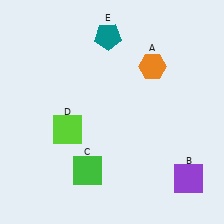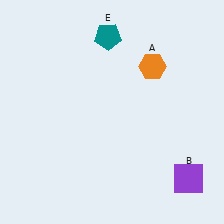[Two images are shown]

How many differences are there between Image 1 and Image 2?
There are 2 differences between the two images.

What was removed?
The green square (C), the lime square (D) were removed in Image 2.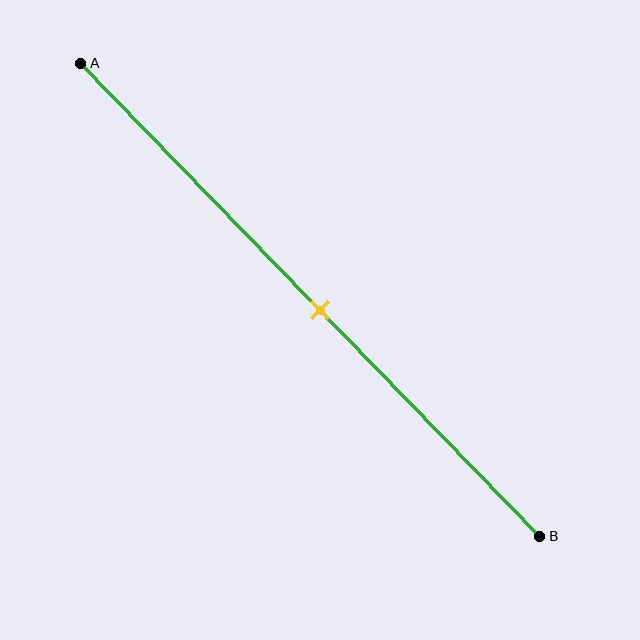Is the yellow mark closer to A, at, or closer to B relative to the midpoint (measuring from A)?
The yellow mark is approximately at the midpoint of segment AB.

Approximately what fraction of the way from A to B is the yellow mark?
The yellow mark is approximately 50% of the way from A to B.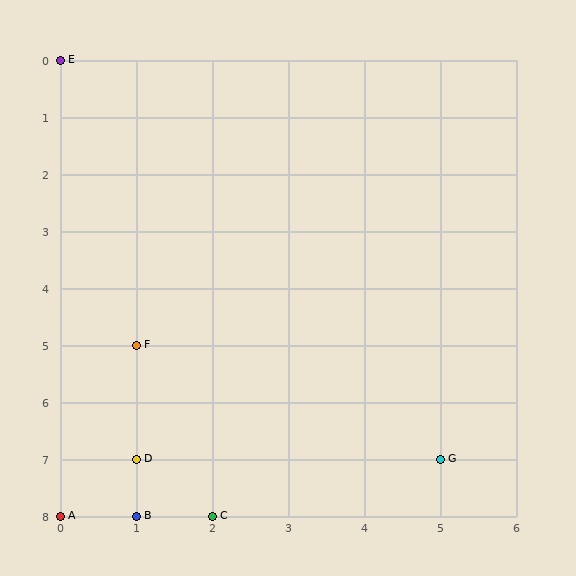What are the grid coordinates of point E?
Point E is at grid coordinates (0, 0).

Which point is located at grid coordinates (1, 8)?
Point B is at (1, 8).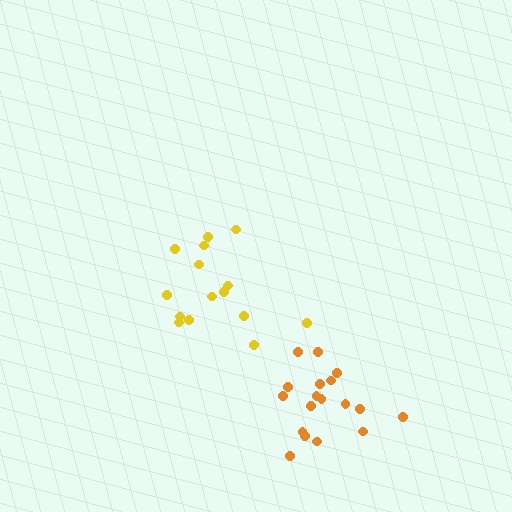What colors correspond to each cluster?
The clusters are colored: yellow, orange.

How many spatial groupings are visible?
There are 2 spatial groupings.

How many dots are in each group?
Group 1: 15 dots, Group 2: 18 dots (33 total).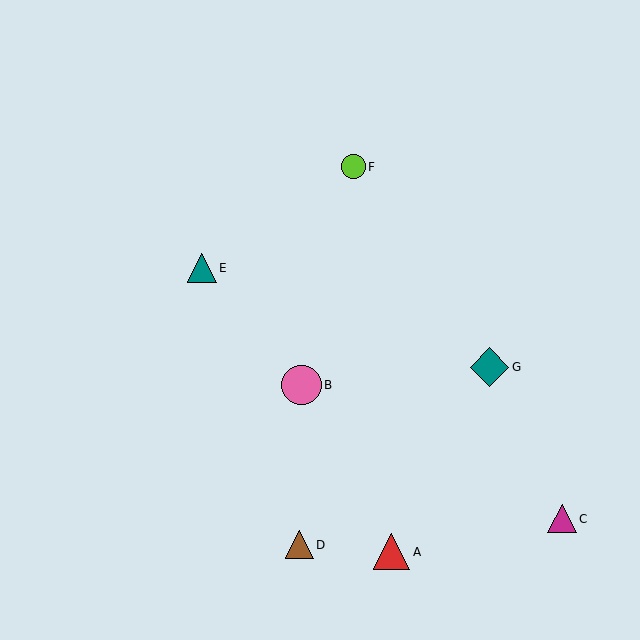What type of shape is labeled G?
Shape G is a teal diamond.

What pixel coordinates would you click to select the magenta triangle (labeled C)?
Click at (562, 519) to select the magenta triangle C.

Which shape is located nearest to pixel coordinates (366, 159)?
The lime circle (labeled F) at (353, 167) is nearest to that location.